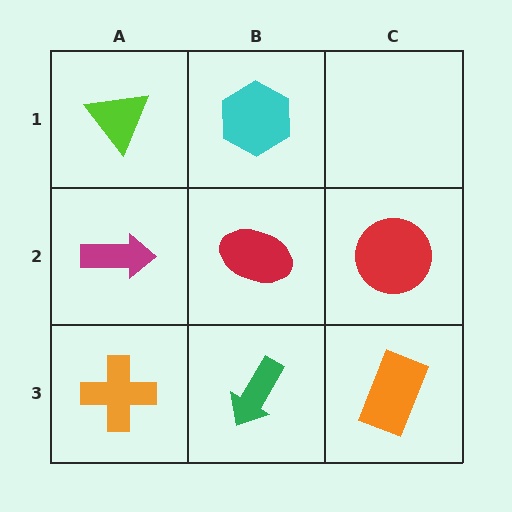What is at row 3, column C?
An orange rectangle.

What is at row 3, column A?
An orange cross.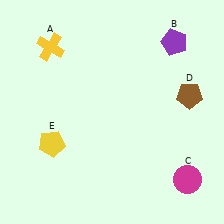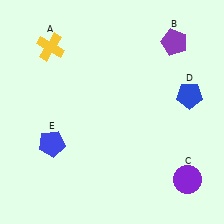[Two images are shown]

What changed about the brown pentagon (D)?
In Image 1, D is brown. In Image 2, it changed to blue.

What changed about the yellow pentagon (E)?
In Image 1, E is yellow. In Image 2, it changed to blue.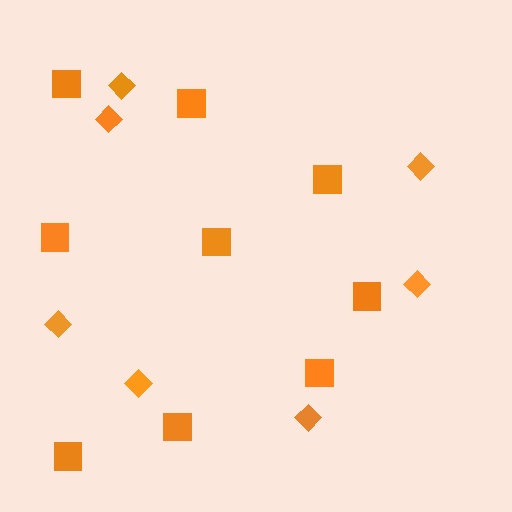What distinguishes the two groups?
There are 2 groups: one group of squares (9) and one group of diamonds (7).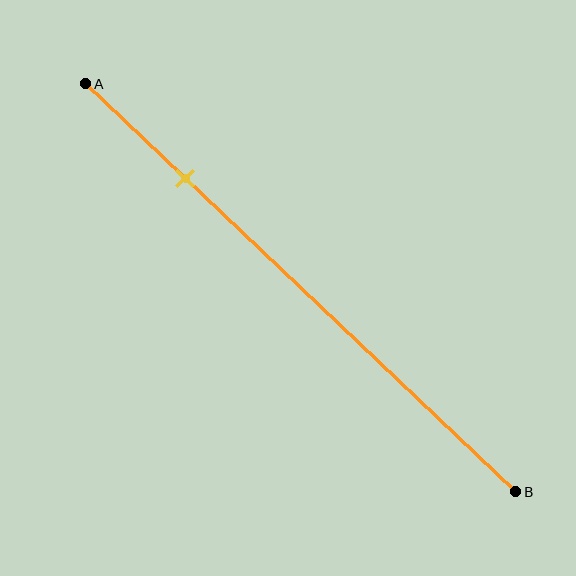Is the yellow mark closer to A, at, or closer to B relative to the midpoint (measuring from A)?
The yellow mark is closer to point A than the midpoint of segment AB.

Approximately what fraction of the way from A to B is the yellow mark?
The yellow mark is approximately 25% of the way from A to B.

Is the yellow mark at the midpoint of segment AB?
No, the mark is at about 25% from A, not at the 50% midpoint.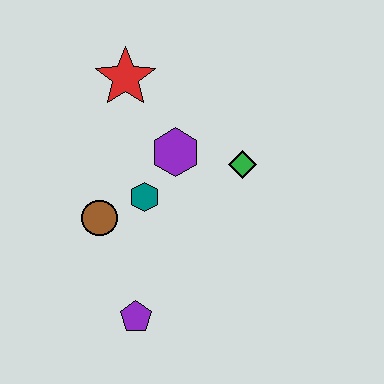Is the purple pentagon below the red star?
Yes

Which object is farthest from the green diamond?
The purple pentagon is farthest from the green diamond.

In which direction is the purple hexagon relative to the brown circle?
The purple hexagon is to the right of the brown circle.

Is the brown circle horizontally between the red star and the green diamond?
No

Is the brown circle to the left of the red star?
Yes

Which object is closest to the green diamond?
The purple hexagon is closest to the green diamond.